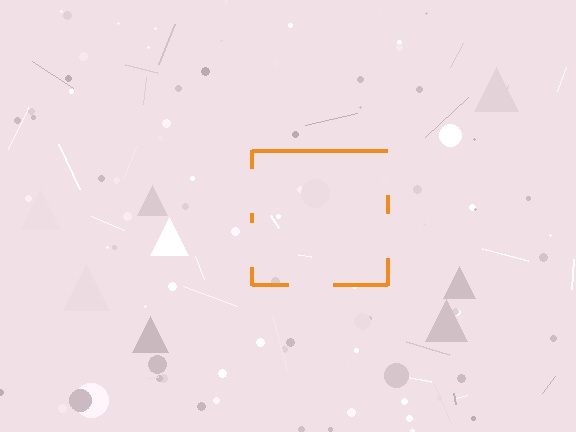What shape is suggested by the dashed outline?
The dashed outline suggests a square.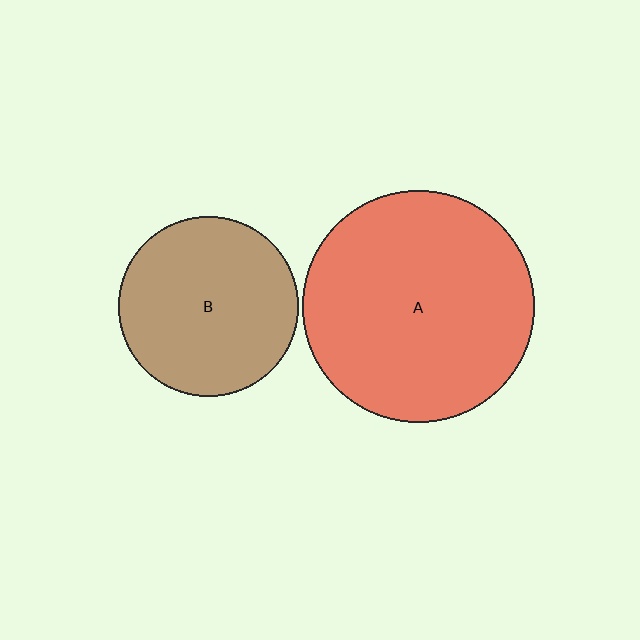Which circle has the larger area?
Circle A (red).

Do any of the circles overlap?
No, none of the circles overlap.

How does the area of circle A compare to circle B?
Approximately 1.7 times.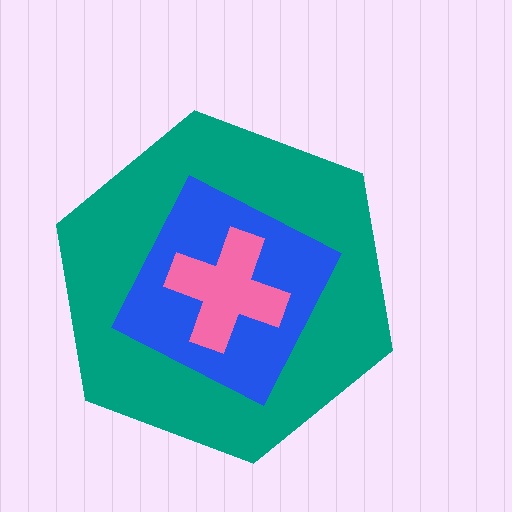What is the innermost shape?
The pink cross.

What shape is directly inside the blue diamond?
The pink cross.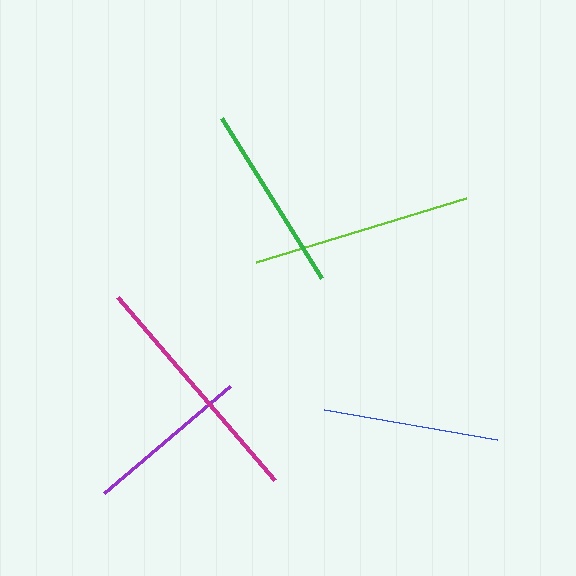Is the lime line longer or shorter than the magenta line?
The magenta line is longer than the lime line.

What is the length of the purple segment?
The purple segment is approximately 165 pixels long.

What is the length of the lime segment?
The lime segment is approximately 219 pixels long.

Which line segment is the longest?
The magenta line is the longest at approximately 241 pixels.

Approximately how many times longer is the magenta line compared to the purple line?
The magenta line is approximately 1.5 times the length of the purple line.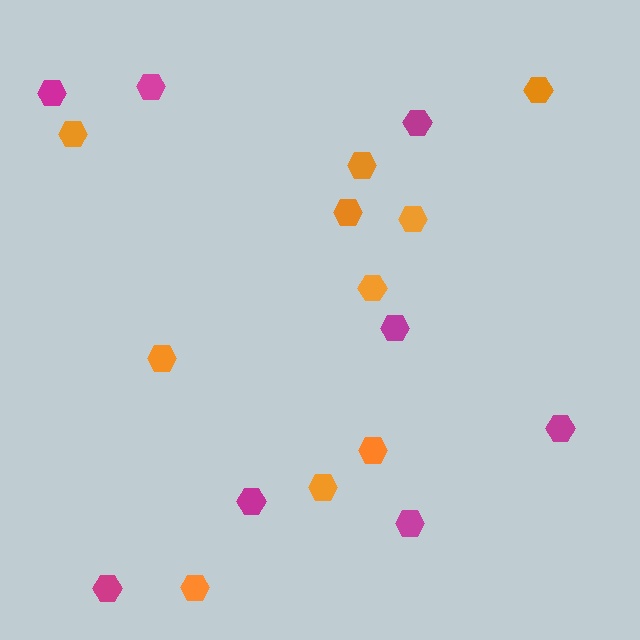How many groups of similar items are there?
There are 2 groups: one group of magenta hexagons (8) and one group of orange hexagons (10).